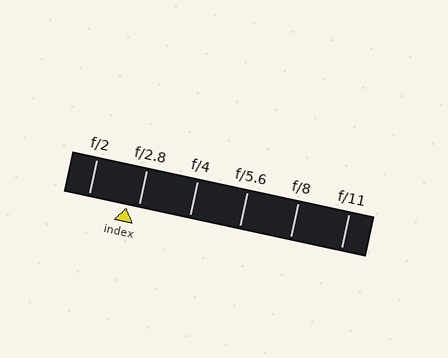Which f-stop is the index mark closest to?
The index mark is closest to f/2.8.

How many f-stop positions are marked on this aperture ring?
There are 6 f-stop positions marked.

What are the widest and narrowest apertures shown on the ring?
The widest aperture shown is f/2 and the narrowest is f/11.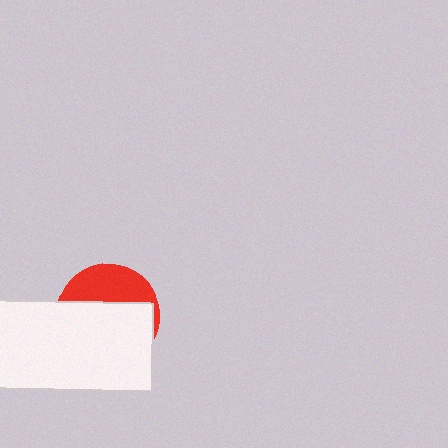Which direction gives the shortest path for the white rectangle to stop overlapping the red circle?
Moving down gives the shortest separation.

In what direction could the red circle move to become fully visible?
The red circle could move up. That would shift it out from behind the white rectangle entirely.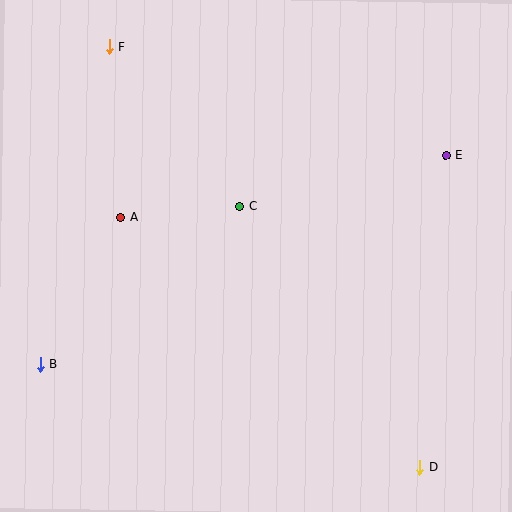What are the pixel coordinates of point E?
Point E is at (446, 155).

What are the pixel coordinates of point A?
Point A is at (120, 217).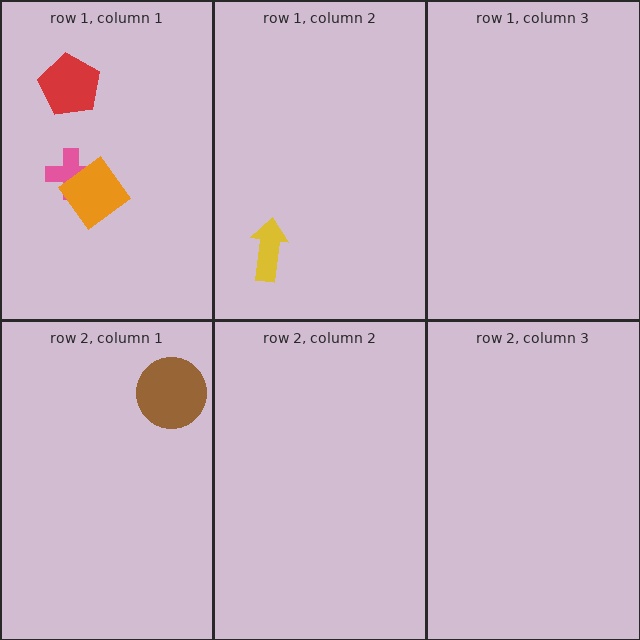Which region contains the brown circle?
The row 2, column 1 region.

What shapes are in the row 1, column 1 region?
The pink cross, the orange diamond, the red pentagon.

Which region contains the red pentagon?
The row 1, column 1 region.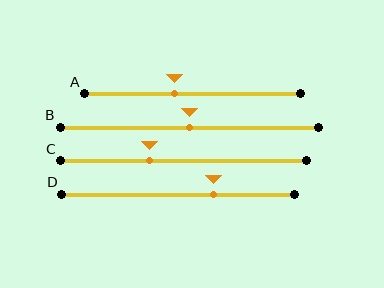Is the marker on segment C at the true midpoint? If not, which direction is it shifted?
No, the marker on segment C is shifted to the left by about 14% of the segment length.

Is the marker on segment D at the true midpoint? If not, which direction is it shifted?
No, the marker on segment D is shifted to the right by about 15% of the segment length.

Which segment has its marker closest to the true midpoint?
Segment B has its marker closest to the true midpoint.